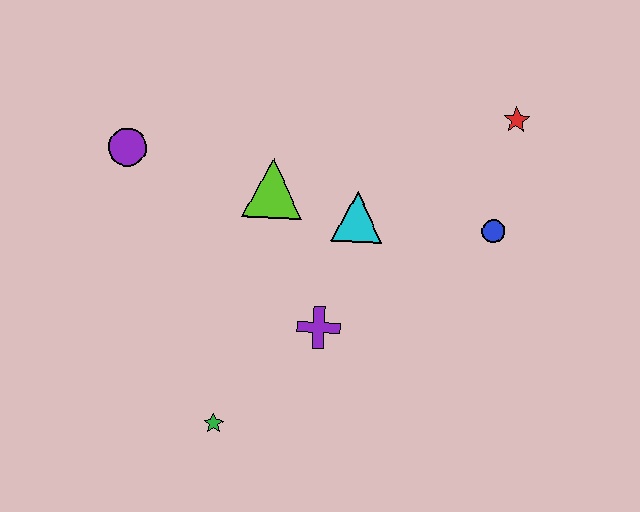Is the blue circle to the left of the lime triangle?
No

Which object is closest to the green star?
The purple cross is closest to the green star.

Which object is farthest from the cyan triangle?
The green star is farthest from the cyan triangle.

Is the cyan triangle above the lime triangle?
No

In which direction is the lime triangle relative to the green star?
The lime triangle is above the green star.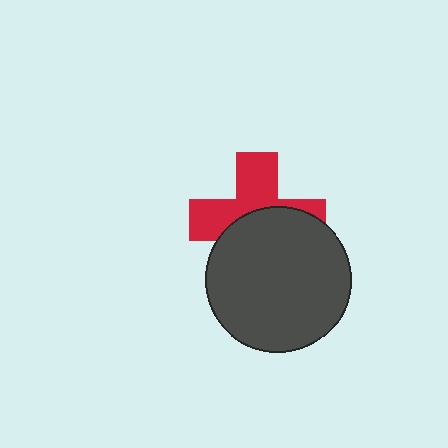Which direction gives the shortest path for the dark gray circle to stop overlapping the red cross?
Moving down gives the shortest separation.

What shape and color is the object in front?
The object in front is a dark gray circle.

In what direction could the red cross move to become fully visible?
The red cross could move up. That would shift it out from behind the dark gray circle entirely.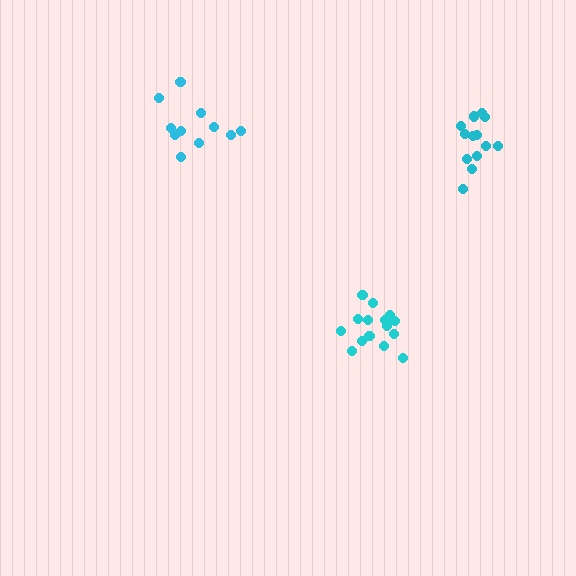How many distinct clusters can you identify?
There are 3 distinct clusters.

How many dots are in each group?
Group 1: 11 dots, Group 2: 15 dots, Group 3: 13 dots (39 total).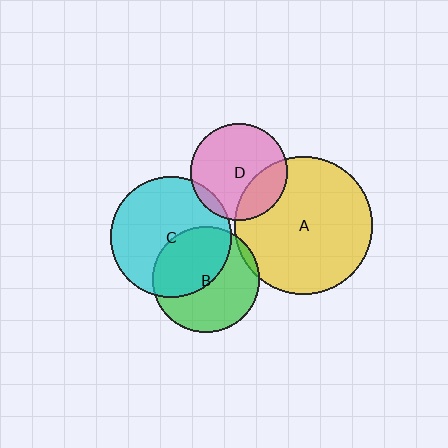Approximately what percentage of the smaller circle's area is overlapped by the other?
Approximately 5%.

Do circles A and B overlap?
Yes.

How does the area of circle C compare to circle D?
Approximately 1.6 times.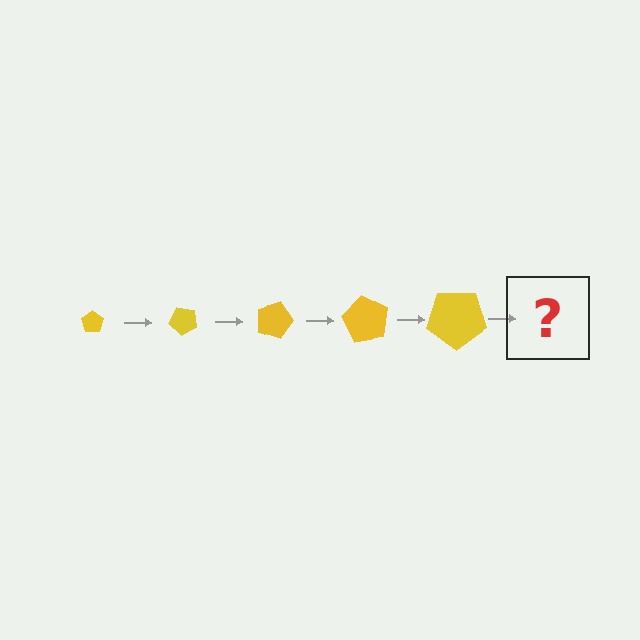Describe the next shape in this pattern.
It should be a pentagon, larger than the previous one and rotated 225 degrees from the start.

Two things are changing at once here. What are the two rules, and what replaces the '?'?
The two rules are that the pentagon grows larger each step and it rotates 45 degrees each step. The '?' should be a pentagon, larger than the previous one and rotated 225 degrees from the start.